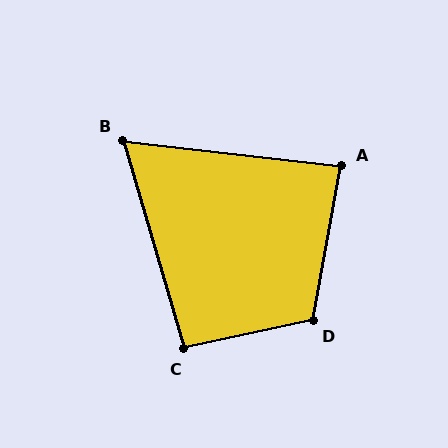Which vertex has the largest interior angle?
D, at approximately 113 degrees.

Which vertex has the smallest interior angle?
B, at approximately 67 degrees.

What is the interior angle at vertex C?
Approximately 94 degrees (approximately right).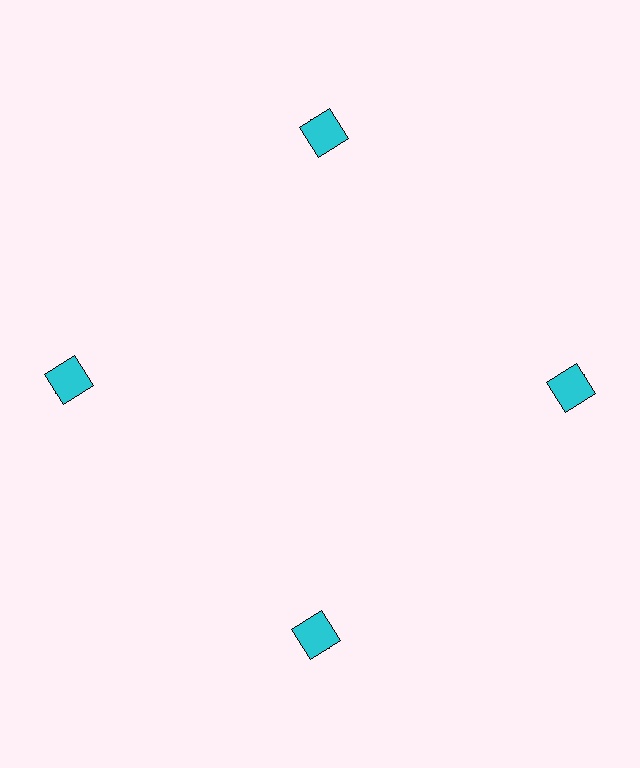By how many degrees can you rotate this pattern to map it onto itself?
The pattern maps onto itself every 90 degrees of rotation.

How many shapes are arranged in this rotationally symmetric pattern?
There are 8 shapes, arranged in 4 groups of 2.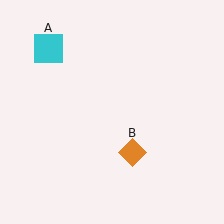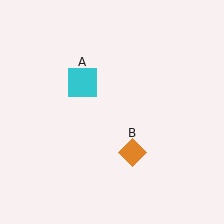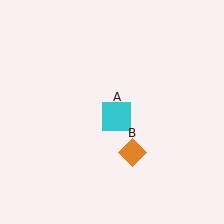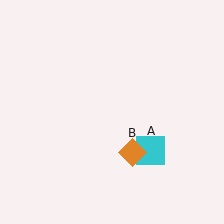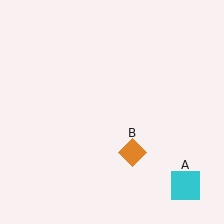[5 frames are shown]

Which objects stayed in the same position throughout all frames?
Orange diamond (object B) remained stationary.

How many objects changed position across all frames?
1 object changed position: cyan square (object A).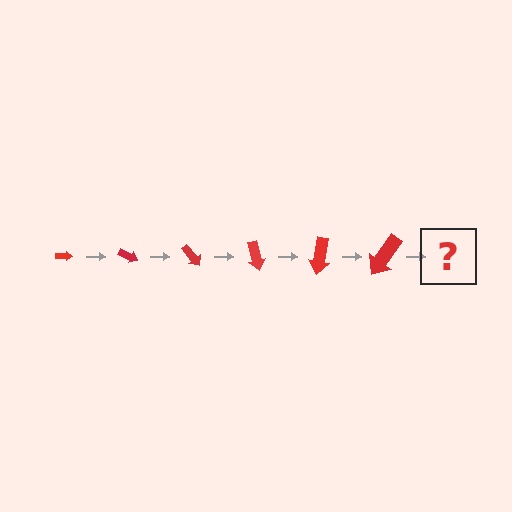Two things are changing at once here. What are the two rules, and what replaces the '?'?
The two rules are that the arrow grows larger each step and it rotates 25 degrees each step. The '?' should be an arrow, larger than the previous one and rotated 150 degrees from the start.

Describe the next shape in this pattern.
It should be an arrow, larger than the previous one and rotated 150 degrees from the start.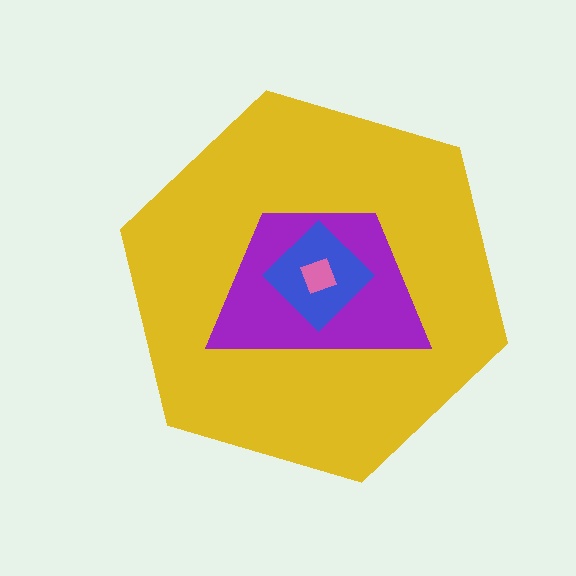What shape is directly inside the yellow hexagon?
The purple trapezoid.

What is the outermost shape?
The yellow hexagon.